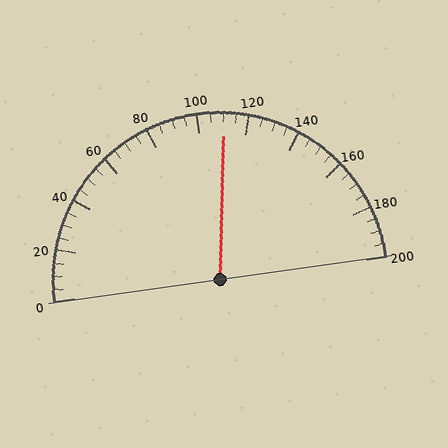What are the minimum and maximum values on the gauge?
The gauge ranges from 0 to 200.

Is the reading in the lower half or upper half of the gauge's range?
The reading is in the upper half of the range (0 to 200).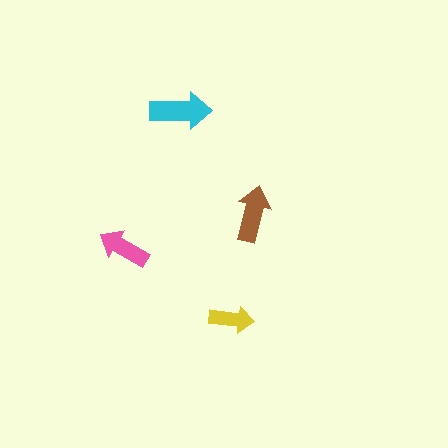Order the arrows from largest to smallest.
the cyan one, the brown one, the pink one, the yellow one.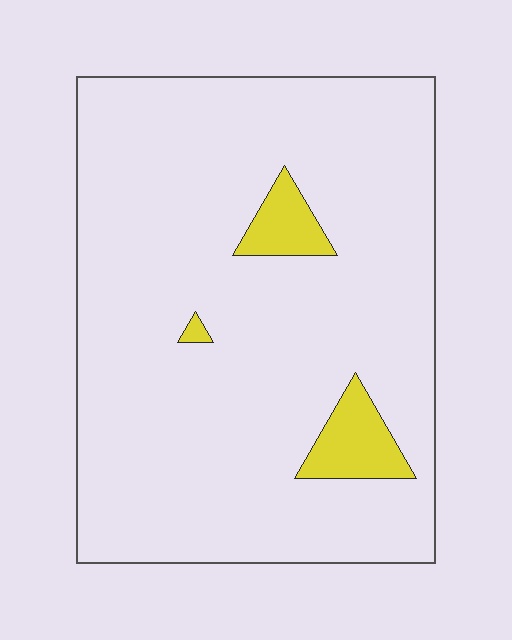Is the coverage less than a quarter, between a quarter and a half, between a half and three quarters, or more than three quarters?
Less than a quarter.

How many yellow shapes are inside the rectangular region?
3.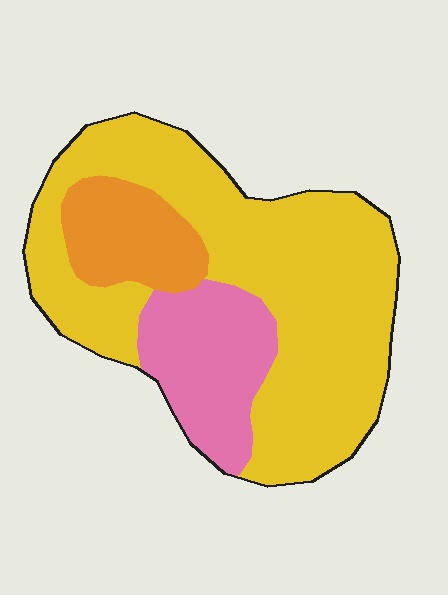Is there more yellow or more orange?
Yellow.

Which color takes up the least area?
Orange, at roughly 15%.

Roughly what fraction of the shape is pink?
Pink covers 20% of the shape.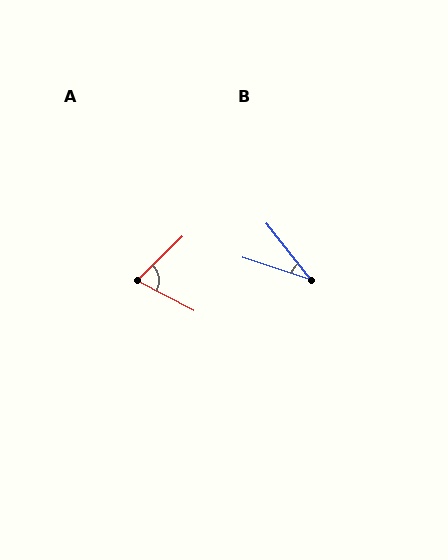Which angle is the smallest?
B, at approximately 33 degrees.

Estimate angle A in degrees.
Approximately 72 degrees.